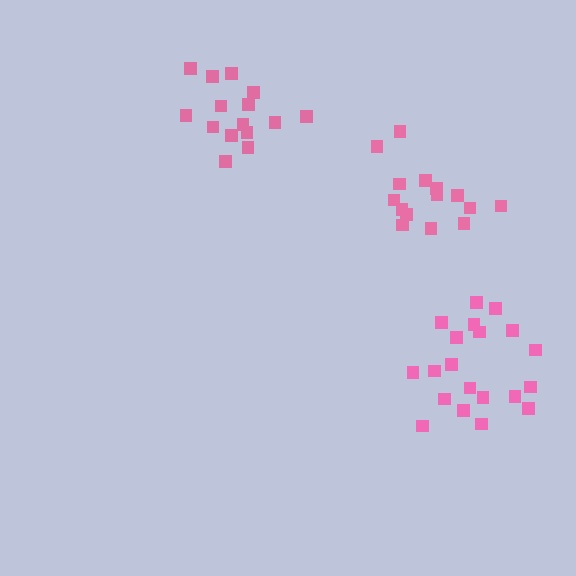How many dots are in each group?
Group 1: 20 dots, Group 2: 15 dots, Group 3: 15 dots (50 total).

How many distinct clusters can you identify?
There are 3 distinct clusters.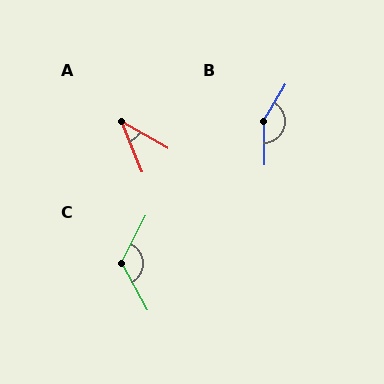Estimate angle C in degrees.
Approximately 123 degrees.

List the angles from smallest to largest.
A (38°), C (123°), B (149°).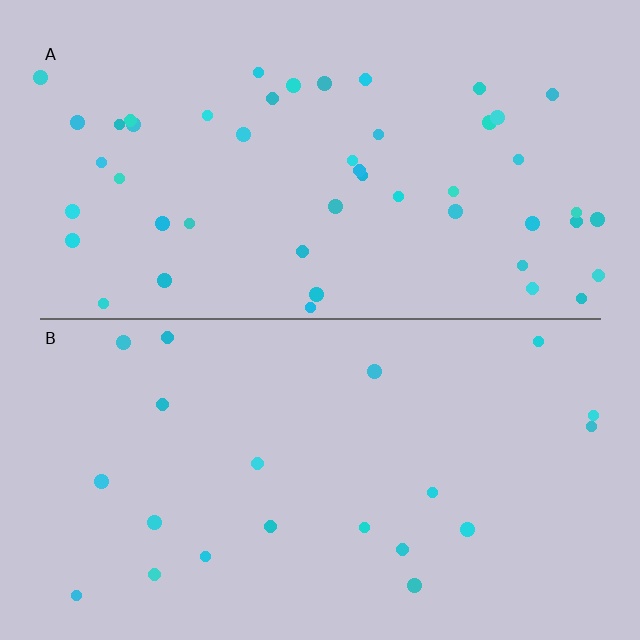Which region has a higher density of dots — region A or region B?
A (the top).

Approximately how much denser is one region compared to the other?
Approximately 2.3× — region A over region B.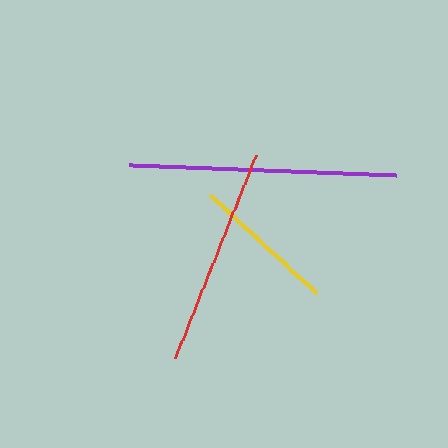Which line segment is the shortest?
The yellow line is the shortest at approximately 145 pixels.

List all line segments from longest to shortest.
From longest to shortest: purple, red, yellow.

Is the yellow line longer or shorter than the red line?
The red line is longer than the yellow line.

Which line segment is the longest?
The purple line is the longest at approximately 267 pixels.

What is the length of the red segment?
The red segment is approximately 219 pixels long.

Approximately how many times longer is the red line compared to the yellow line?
The red line is approximately 1.5 times the length of the yellow line.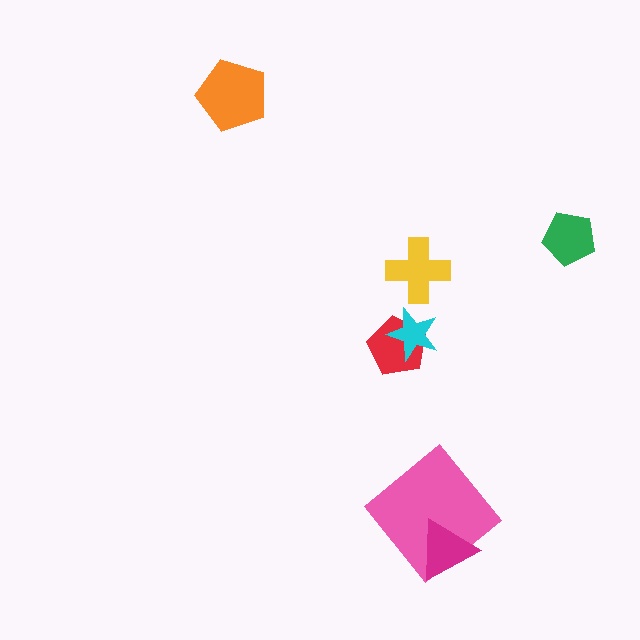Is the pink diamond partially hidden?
Yes, it is partially covered by another shape.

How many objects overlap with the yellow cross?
0 objects overlap with the yellow cross.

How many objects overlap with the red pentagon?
1 object overlaps with the red pentagon.